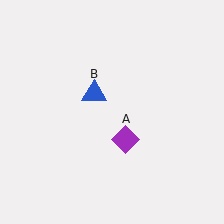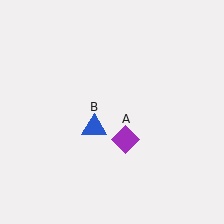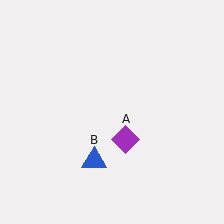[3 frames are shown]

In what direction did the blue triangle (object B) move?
The blue triangle (object B) moved down.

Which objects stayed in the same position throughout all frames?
Purple diamond (object A) remained stationary.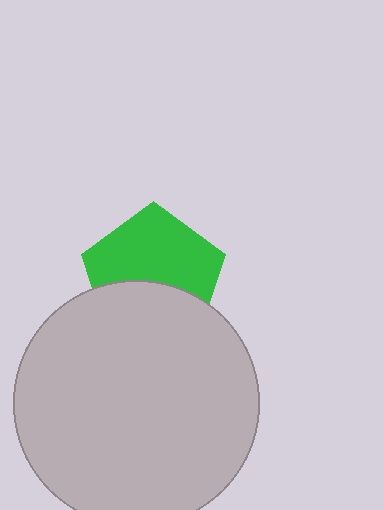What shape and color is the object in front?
The object in front is a light gray circle.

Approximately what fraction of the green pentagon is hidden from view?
Roughly 41% of the green pentagon is hidden behind the light gray circle.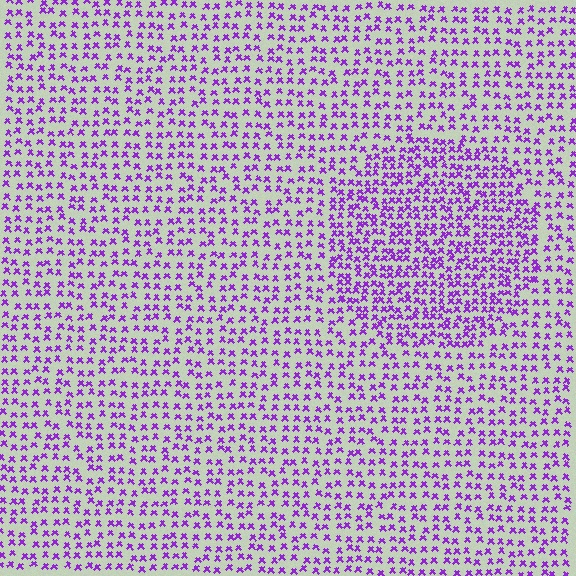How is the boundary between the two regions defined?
The boundary is defined by a change in element density (approximately 1.7x ratio). All elements are the same color, size, and shape.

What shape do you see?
I see a circle.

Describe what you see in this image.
The image contains small purple elements arranged at two different densities. A circle-shaped region is visible where the elements are more densely packed than the surrounding area.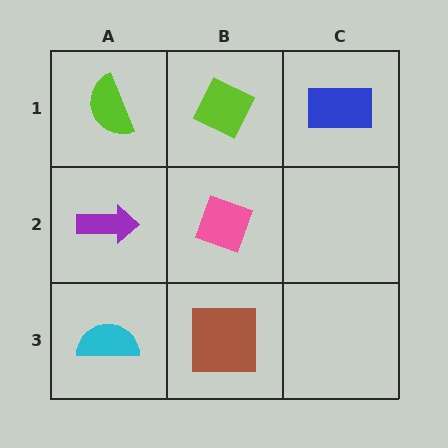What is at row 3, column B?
A brown square.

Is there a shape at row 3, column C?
No, that cell is empty.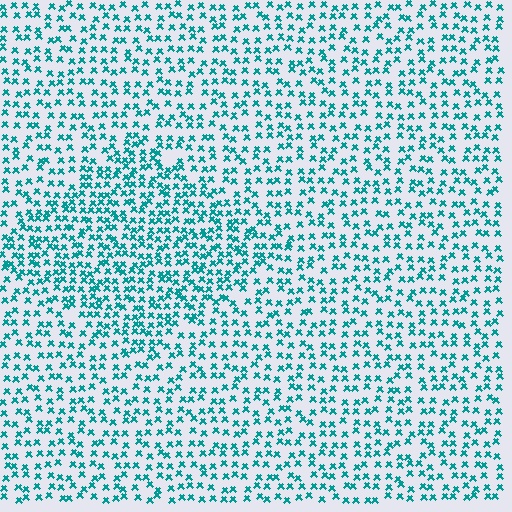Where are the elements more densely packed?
The elements are more densely packed inside the diamond boundary.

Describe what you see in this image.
The image contains small teal elements arranged at two different densities. A diamond-shaped region is visible where the elements are more densely packed than the surrounding area.